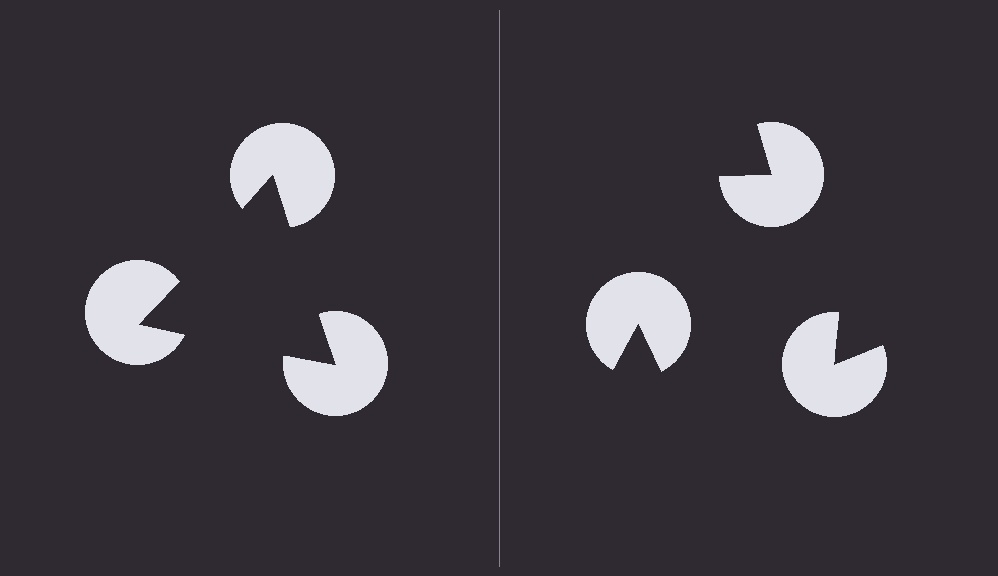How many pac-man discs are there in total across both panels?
6 — 3 on each side.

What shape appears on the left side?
An illusory triangle.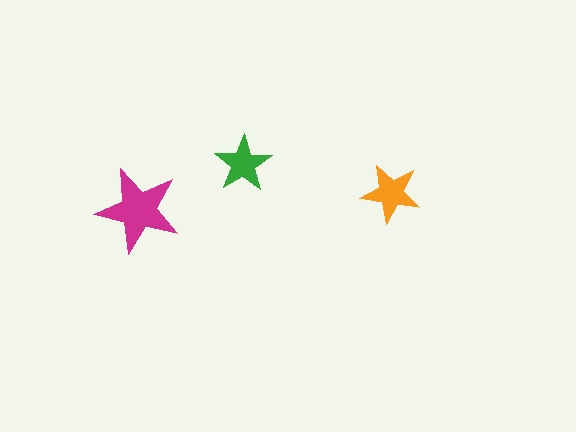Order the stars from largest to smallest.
the magenta one, the orange one, the green one.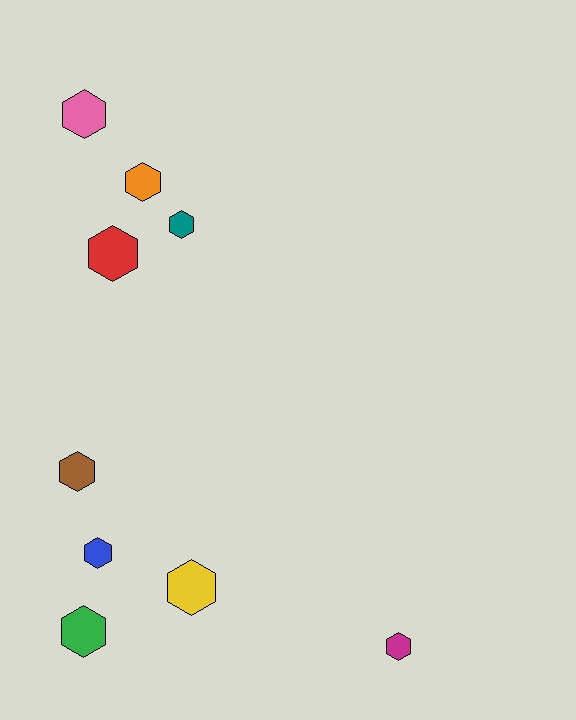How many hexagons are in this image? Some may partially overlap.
There are 9 hexagons.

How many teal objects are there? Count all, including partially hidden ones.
There is 1 teal object.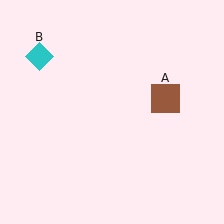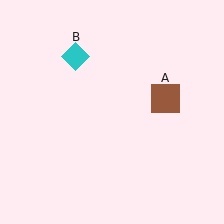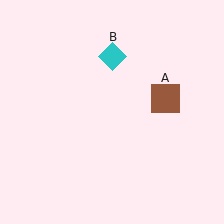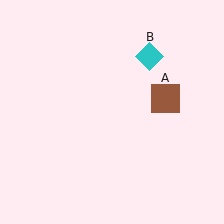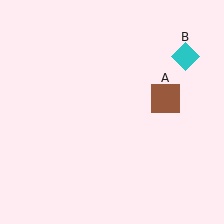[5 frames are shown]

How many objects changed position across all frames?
1 object changed position: cyan diamond (object B).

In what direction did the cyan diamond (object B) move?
The cyan diamond (object B) moved right.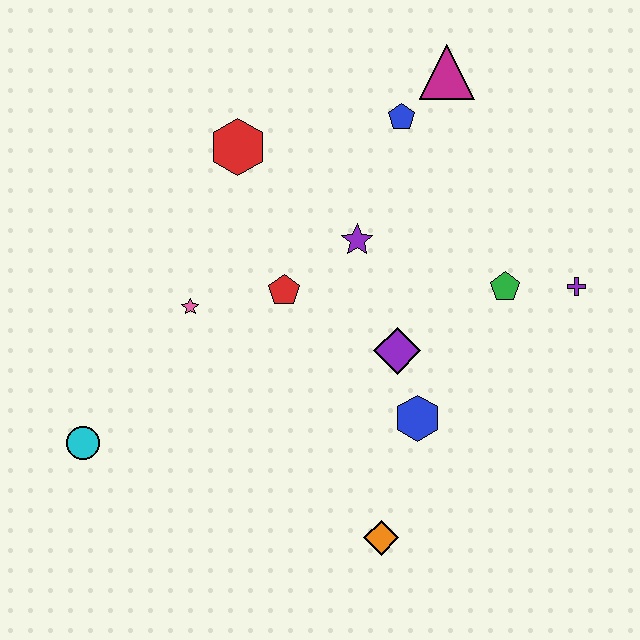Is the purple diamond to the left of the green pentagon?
Yes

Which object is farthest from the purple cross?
The cyan circle is farthest from the purple cross.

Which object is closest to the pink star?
The red pentagon is closest to the pink star.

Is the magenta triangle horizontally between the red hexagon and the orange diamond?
No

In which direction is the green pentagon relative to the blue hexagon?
The green pentagon is above the blue hexagon.